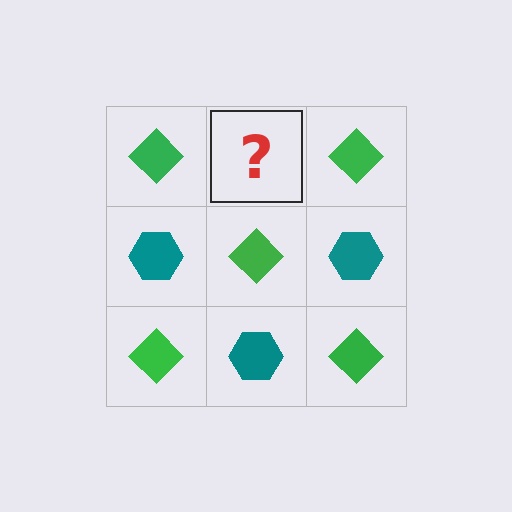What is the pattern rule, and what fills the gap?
The rule is that it alternates green diamond and teal hexagon in a checkerboard pattern. The gap should be filled with a teal hexagon.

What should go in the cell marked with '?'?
The missing cell should contain a teal hexagon.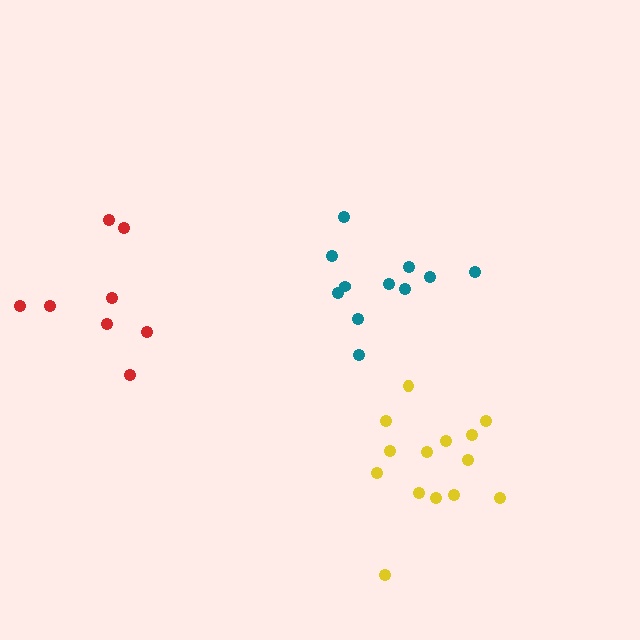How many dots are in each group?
Group 1: 11 dots, Group 2: 8 dots, Group 3: 14 dots (33 total).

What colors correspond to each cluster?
The clusters are colored: teal, red, yellow.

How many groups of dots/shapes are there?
There are 3 groups.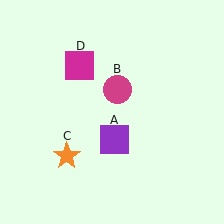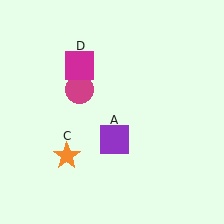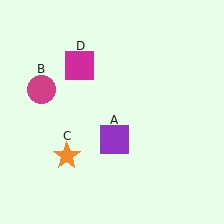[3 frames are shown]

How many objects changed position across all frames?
1 object changed position: magenta circle (object B).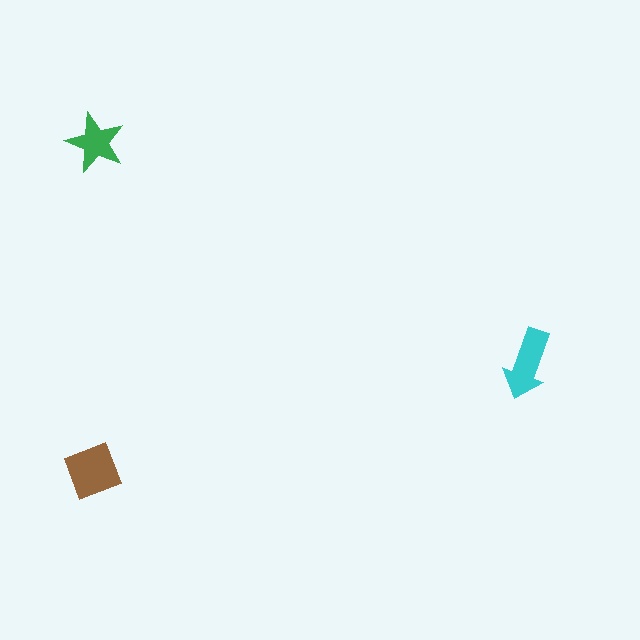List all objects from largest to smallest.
The brown diamond, the cyan arrow, the green star.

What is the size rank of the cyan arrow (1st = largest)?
2nd.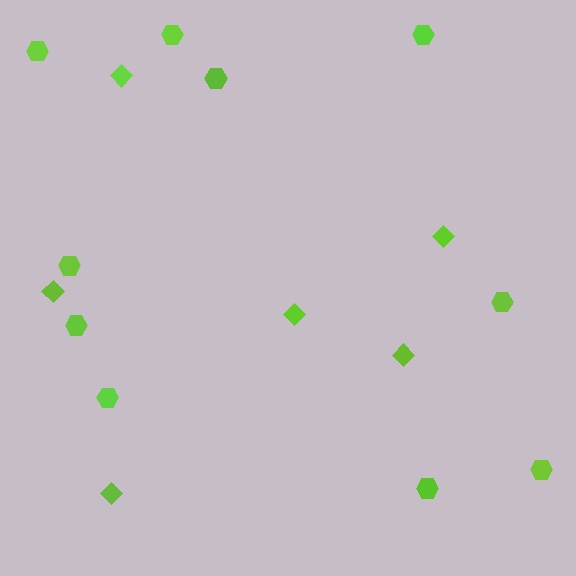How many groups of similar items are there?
There are 2 groups: one group of hexagons (10) and one group of diamonds (6).